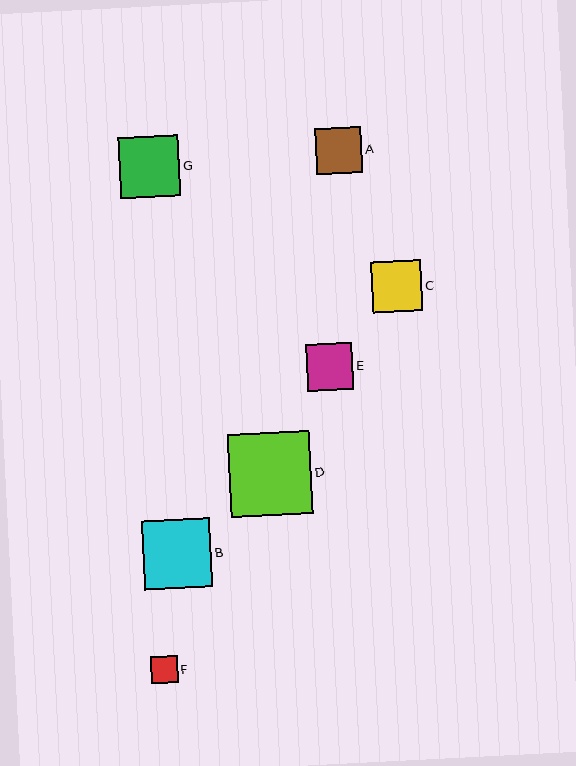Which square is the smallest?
Square F is the smallest with a size of approximately 27 pixels.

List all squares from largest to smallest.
From largest to smallest: D, B, G, C, E, A, F.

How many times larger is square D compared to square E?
Square D is approximately 1.8 times the size of square E.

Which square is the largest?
Square D is the largest with a size of approximately 82 pixels.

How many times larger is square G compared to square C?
Square G is approximately 1.2 times the size of square C.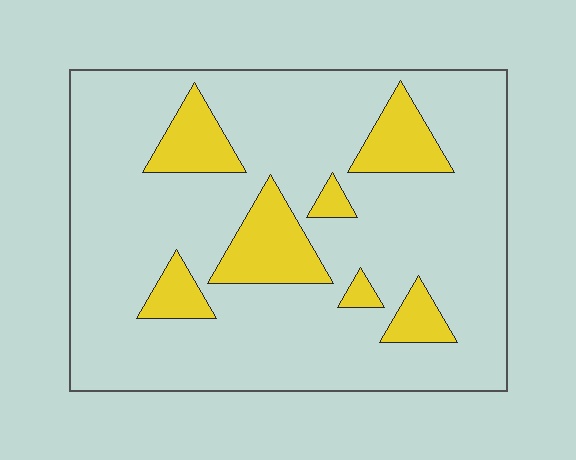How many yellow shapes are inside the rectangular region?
7.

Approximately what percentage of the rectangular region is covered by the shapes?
Approximately 15%.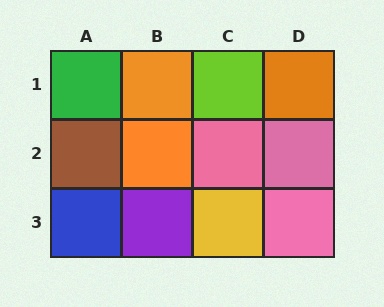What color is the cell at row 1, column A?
Green.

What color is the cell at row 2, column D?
Pink.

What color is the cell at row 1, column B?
Orange.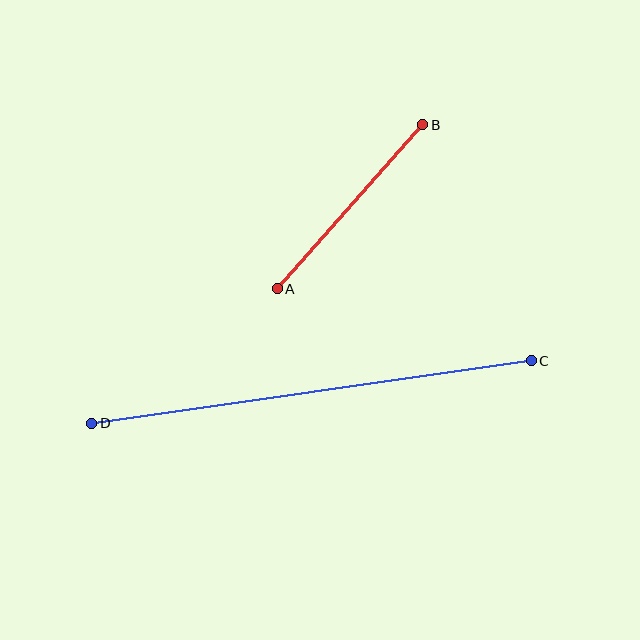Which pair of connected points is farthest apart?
Points C and D are farthest apart.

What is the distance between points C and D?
The distance is approximately 444 pixels.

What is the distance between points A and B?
The distance is approximately 219 pixels.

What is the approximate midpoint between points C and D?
The midpoint is at approximately (311, 392) pixels.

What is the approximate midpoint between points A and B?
The midpoint is at approximately (350, 207) pixels.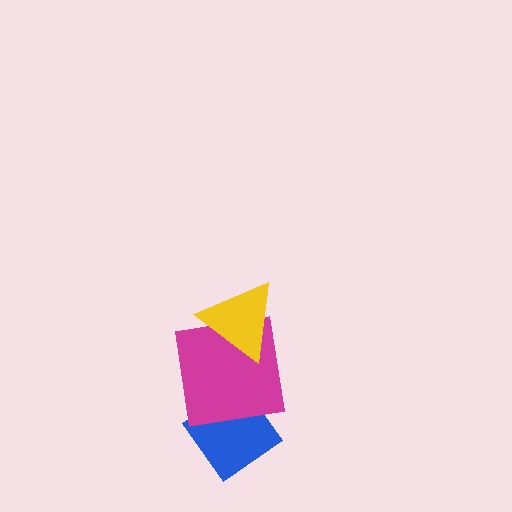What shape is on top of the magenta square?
The yellow triangle is on top of the magenta square.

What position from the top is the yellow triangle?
The yellow triangle is 1st from the top.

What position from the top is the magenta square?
The magenta square is 2nd from the top.